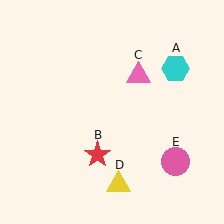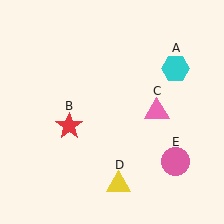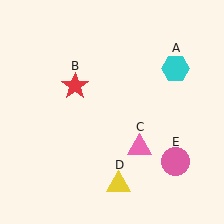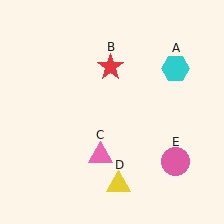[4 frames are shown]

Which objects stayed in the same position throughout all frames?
Cyan hexagon (object A) and yellow triangle (object D) and pink circle (object E) remained stationary.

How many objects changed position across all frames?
2 objects changed position: red star (object B), pink triangle (object C).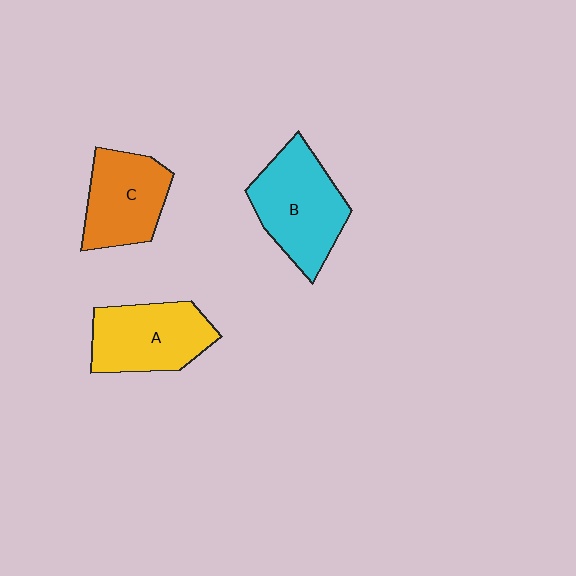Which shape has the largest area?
Shape B (cyan).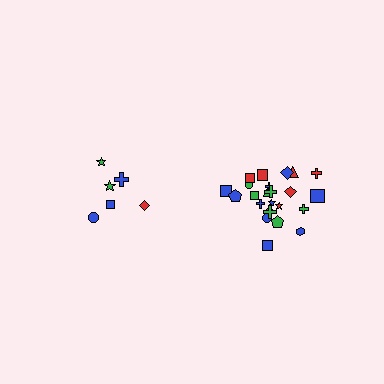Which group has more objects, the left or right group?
The right group.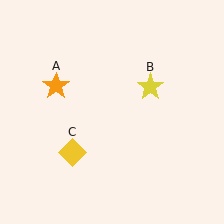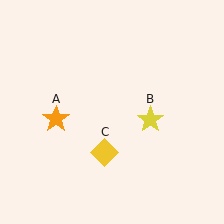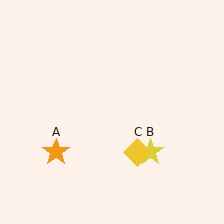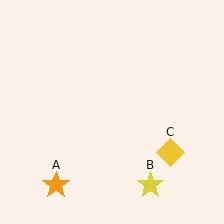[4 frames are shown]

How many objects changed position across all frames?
3 objects changed position: orange star (object A), yellow star (object B), yellow diamond (object C).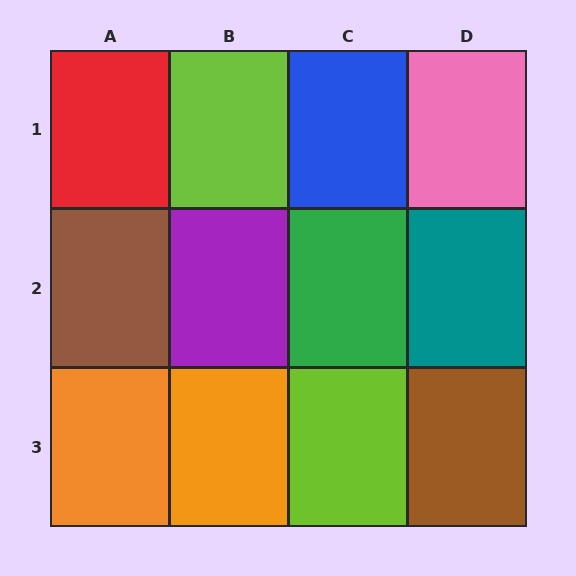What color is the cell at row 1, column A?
Red.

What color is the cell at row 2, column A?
Brown.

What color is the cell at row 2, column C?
Green.